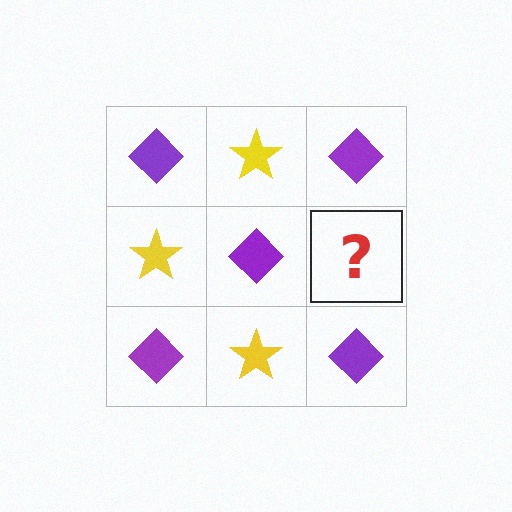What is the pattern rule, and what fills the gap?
The rule is that it alternates purple diamond and yellow star in a checkerboard pattern. The gap should be filled with a yellow star.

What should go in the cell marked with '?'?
The missing cell should contain a yellow star.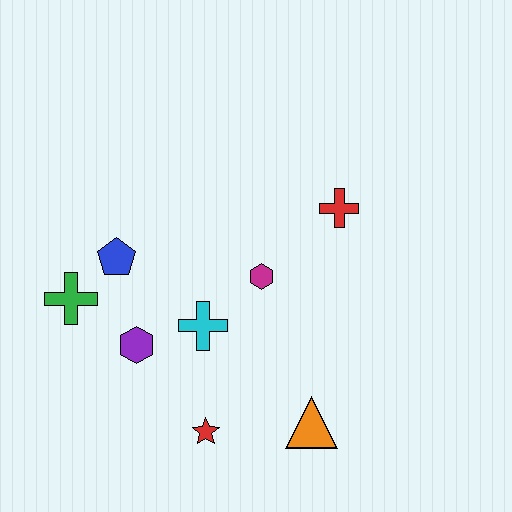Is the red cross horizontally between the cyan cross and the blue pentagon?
No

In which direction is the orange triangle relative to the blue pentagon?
The orange triangle is to the right of the blue pentagon.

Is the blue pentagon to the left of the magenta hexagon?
Yes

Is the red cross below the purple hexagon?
No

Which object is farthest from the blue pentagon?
The orange triangle is farthest from the blue pentagon.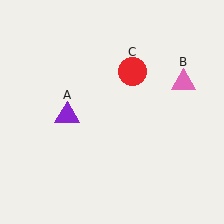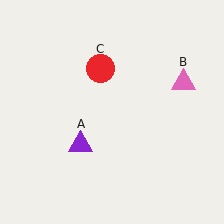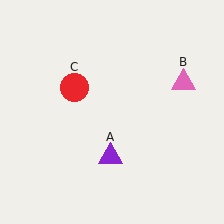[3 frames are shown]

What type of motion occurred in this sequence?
The purple triangle (object A), red circle (object C) rotated counterclockwise around the center of the scene.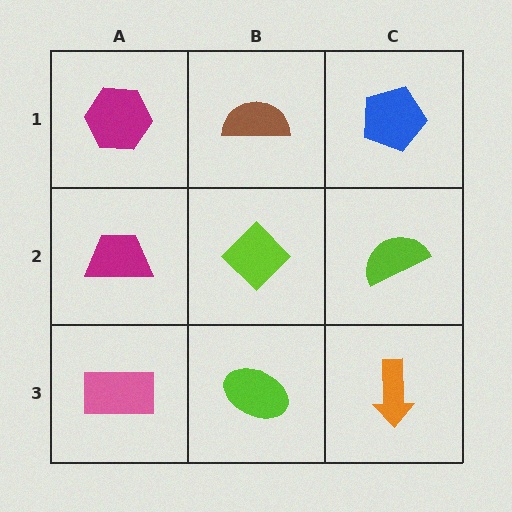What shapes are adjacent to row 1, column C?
A lime semicircle (row 2, column C), a brown semicircle (row 1, column B).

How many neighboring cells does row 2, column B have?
4.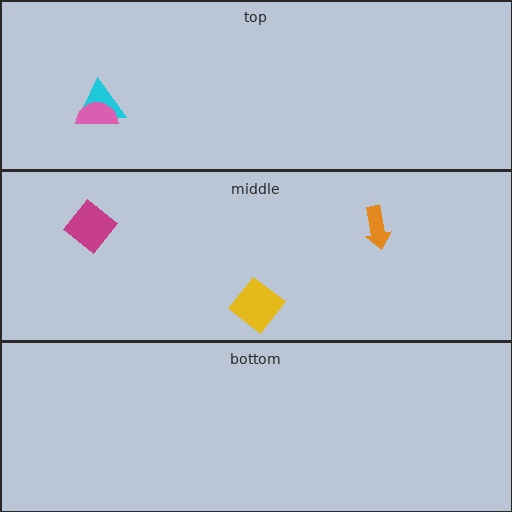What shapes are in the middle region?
The yellow diamond, the magenta diamond, the orange arrow.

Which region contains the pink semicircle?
The top region.